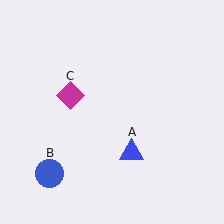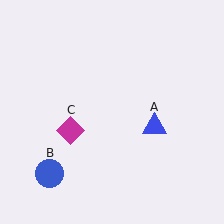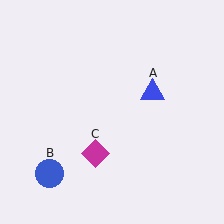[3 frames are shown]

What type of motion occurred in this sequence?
The blue triangle (object A), magenta diamond (object C) rotated counterclockwise around the center of the scene.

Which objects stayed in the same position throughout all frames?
Blue circle (object B) remained stationary.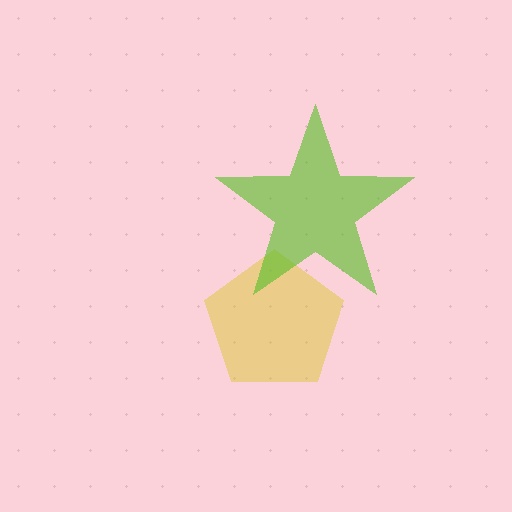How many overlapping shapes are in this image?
There are 2 overlapping shapes in the image.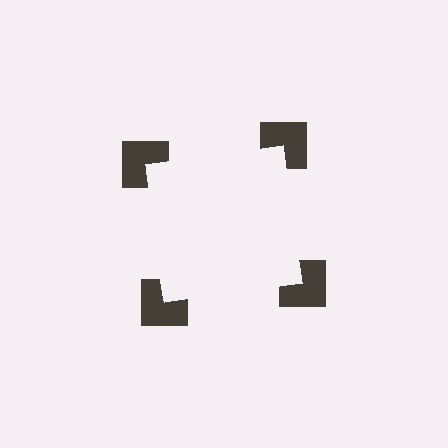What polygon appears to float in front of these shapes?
An illusory square — its edges are inferred from the aligned wedge cuts in the notched squares, not physically drawn.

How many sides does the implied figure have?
4 sides.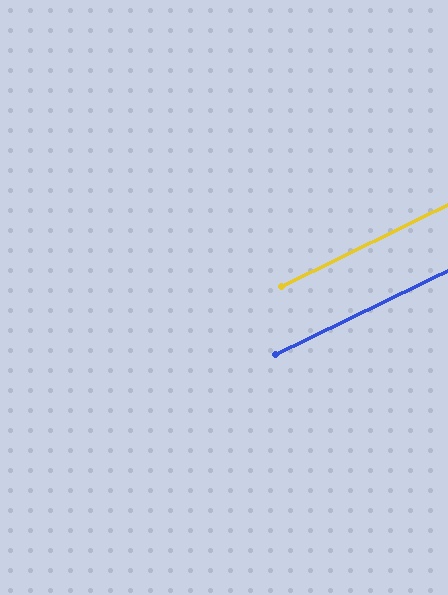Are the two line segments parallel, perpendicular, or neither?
Parallel — their directions differ by only 0.6°.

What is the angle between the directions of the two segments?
Approximately 1 degree.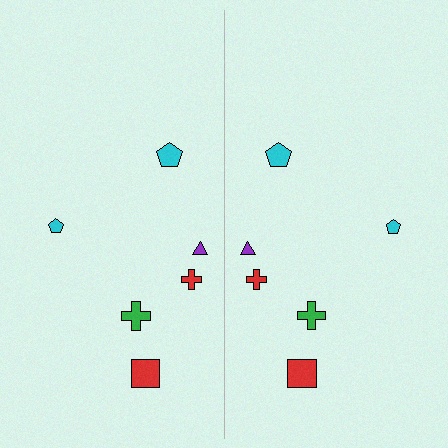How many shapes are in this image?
There are 12 shapes in this image.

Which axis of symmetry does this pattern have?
The pattern has a vertical axis of symmetry running through the center of the image.